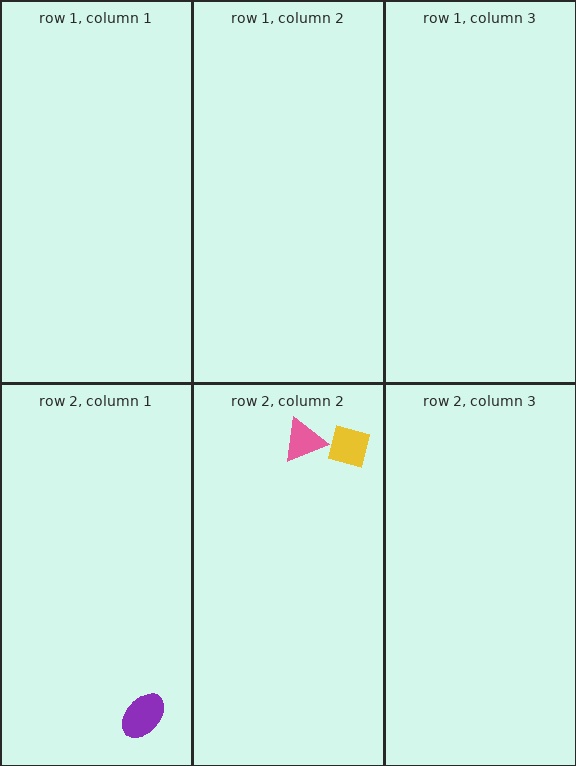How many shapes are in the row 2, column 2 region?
2.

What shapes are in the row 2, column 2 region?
The pink triangle, the yellow square.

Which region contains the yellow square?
The row 2, column 2 region.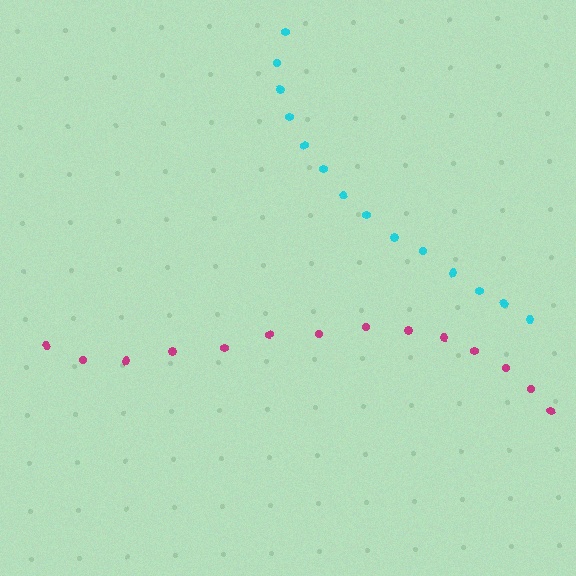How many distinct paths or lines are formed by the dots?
There are 2 distinct paths.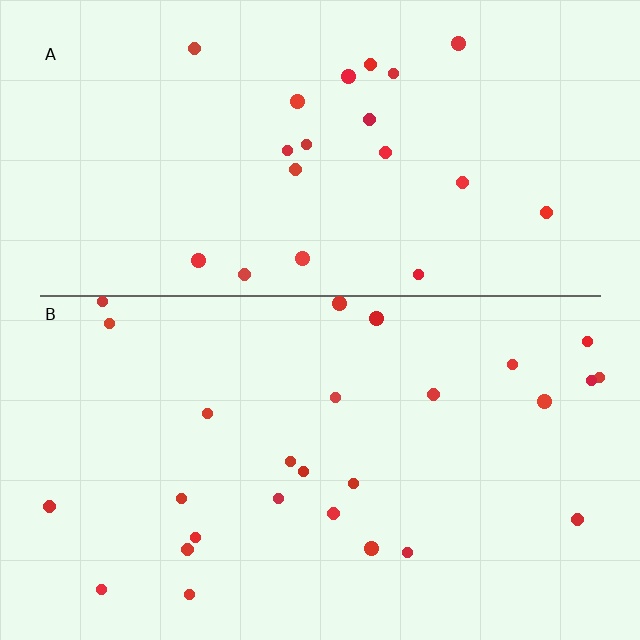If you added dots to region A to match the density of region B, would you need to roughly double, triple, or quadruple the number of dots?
Approximately double.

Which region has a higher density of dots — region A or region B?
B (the bottom).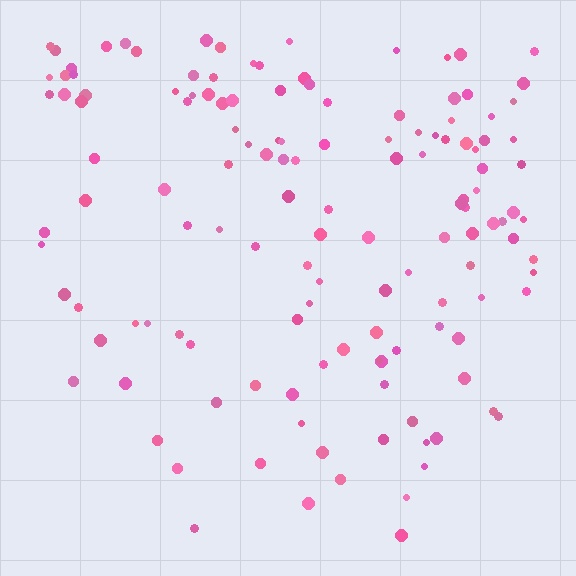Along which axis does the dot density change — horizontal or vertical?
Vertical.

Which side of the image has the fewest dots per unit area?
The bottom.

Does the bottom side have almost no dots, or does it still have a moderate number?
Still a moderate number, just noticeably fewer than the top.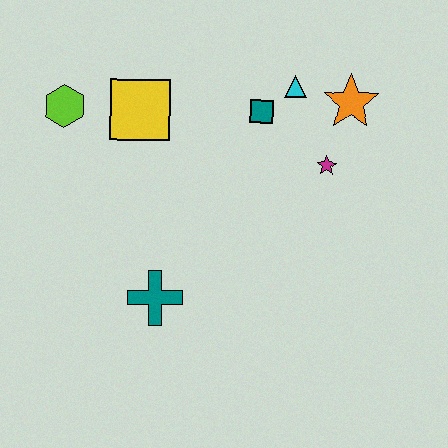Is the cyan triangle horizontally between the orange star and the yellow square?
Yes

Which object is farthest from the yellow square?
The orange star is farthest from the yellow square.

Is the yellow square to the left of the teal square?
Yes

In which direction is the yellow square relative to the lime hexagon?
The yellow square is to the right of the lime hexagon.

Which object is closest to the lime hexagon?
The yellow square is closest to the lime hexagon.